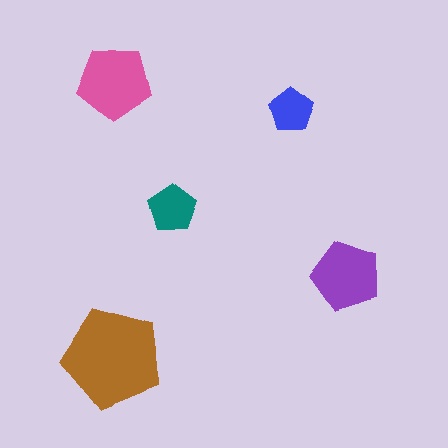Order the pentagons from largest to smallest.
the brown one, the pink one, the purple one, the teal one, the blue one.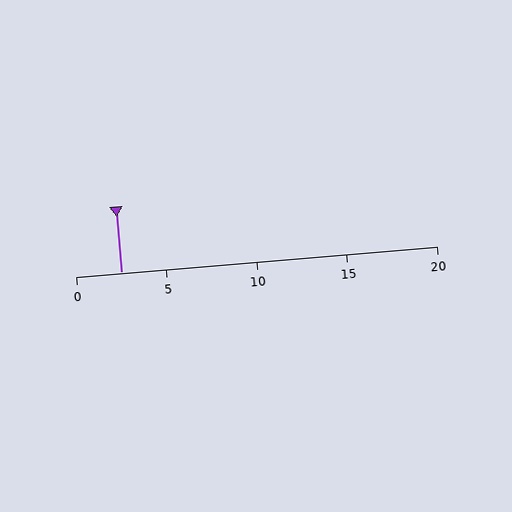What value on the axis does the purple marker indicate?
The marker indicates approximately 2.5.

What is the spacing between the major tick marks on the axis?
The major ticks are spaced 5 apart.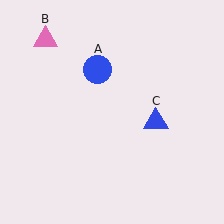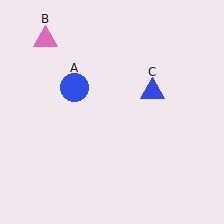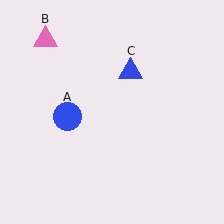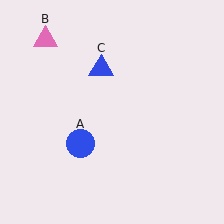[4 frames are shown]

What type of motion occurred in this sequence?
The blue circle (object A), blue triangle (object C) rotated counterclockwise around the center of the scene.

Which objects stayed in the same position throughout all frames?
Pink triangle (object B) remained stationary.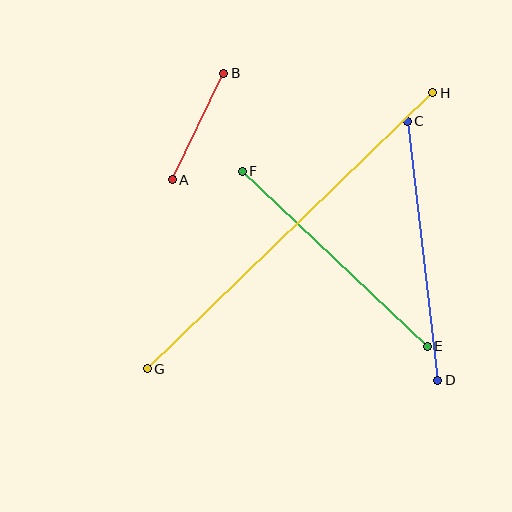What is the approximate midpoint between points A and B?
The midpoint is at approximately (198, 127) pixels.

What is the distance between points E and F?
The distance is approximately 255 pixels.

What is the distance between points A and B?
The distance is approximately 118 pixels.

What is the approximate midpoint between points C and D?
The midpoint is at approximately (422, 251) pixels.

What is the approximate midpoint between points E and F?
The midpoint is at approximately (335, 259) pixels.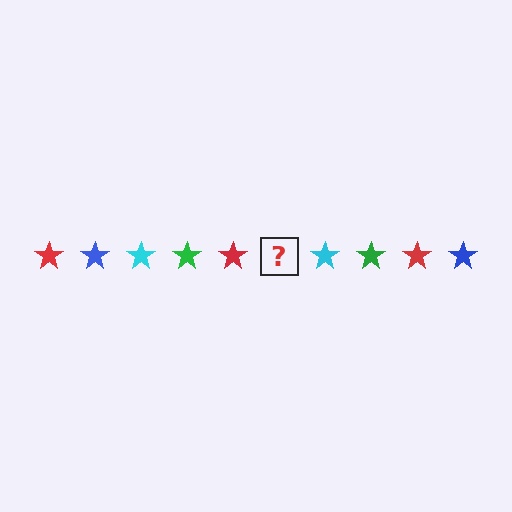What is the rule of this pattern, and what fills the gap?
The rule is that the pattern cycles through red, blue, cyan, green stars. The gap should be filled with a blue star.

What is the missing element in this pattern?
The missing element is a blue star.